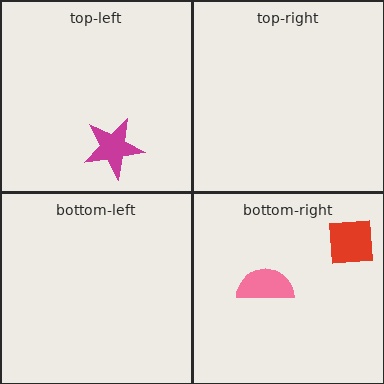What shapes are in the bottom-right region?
The red square, the pink semicircle.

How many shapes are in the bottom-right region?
2.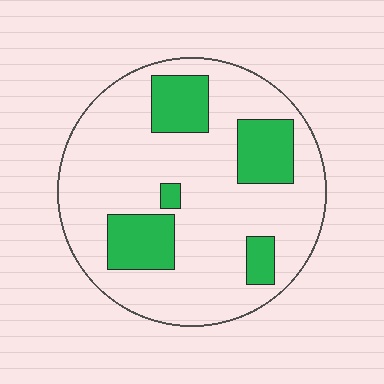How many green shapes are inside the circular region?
5.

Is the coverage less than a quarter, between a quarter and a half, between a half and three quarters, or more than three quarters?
Less than a quarter.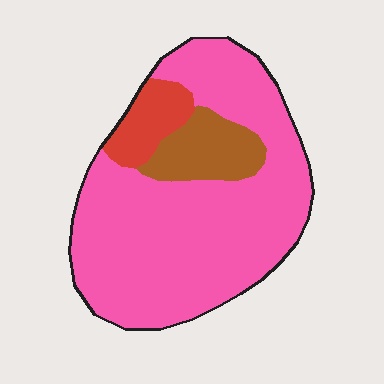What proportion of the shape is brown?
Brown takes up about one eighth (1/8) of the shape.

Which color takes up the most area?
Pink, at roughly 80%.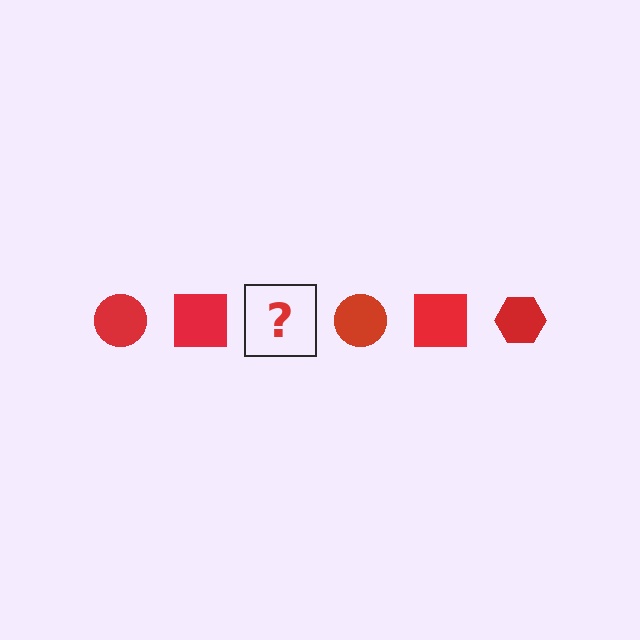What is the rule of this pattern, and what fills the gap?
The rule is that the pattern cycles through circle, square, hexagon shapes in red. The gap should be filled with a red hexagon.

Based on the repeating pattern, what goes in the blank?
The blank should be a red hexagon.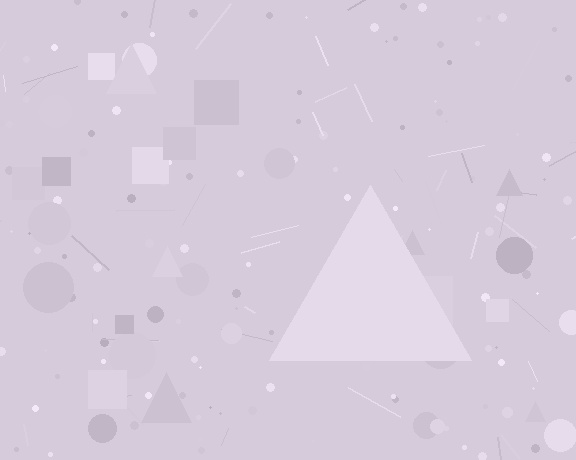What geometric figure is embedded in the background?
A triangle is embedded in the background.